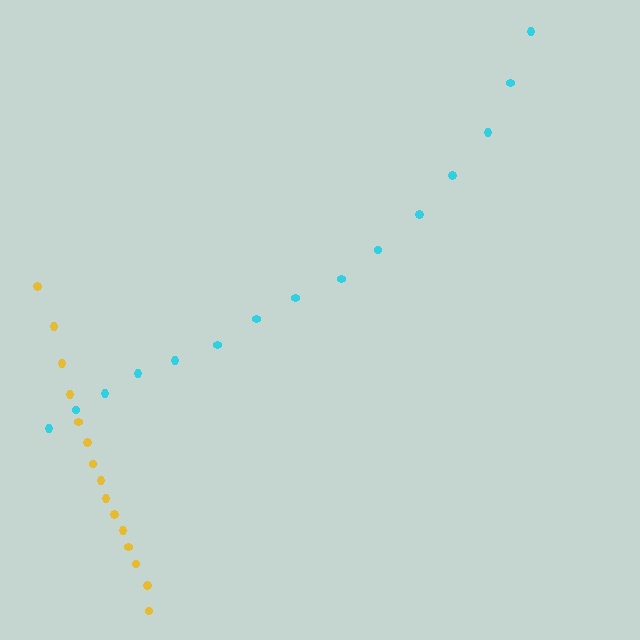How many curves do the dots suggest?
There are 2 distinct paths.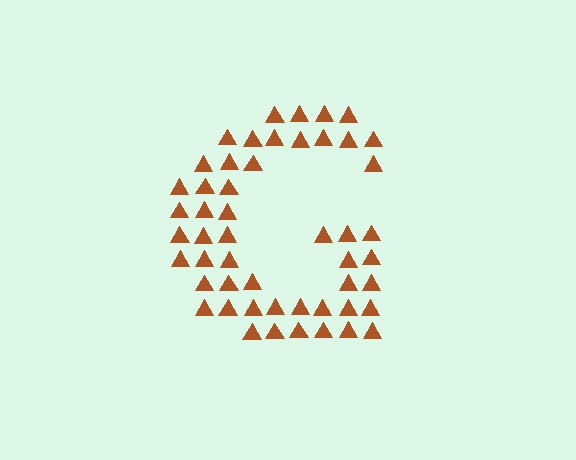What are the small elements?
The small elements are triangles.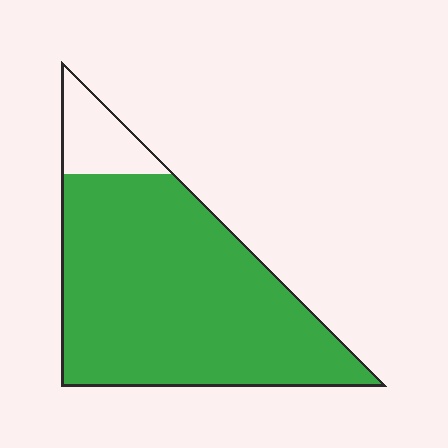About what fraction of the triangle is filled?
About seven eighths (7/8).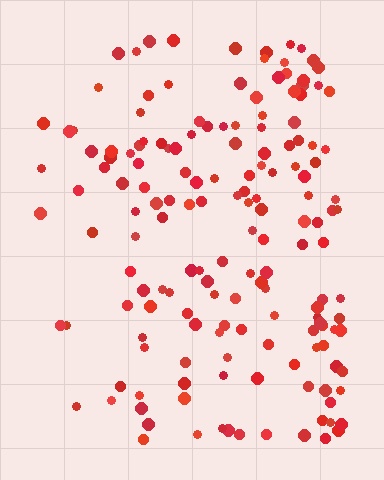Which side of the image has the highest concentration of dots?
The right.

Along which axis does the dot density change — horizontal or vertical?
Horizontal.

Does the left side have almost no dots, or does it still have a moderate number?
Still a moderate number, just noticeably fewer than the right.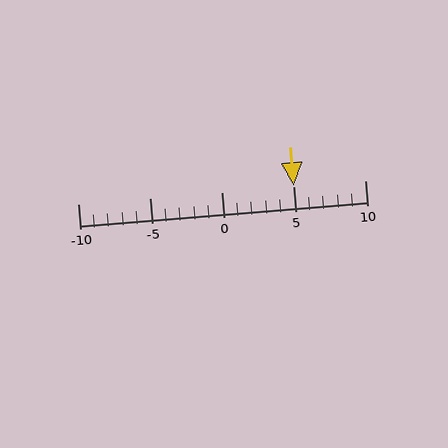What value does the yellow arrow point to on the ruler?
The yellow arrow points to approximately 5.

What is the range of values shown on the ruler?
The ruler shows values from -10 to 10.